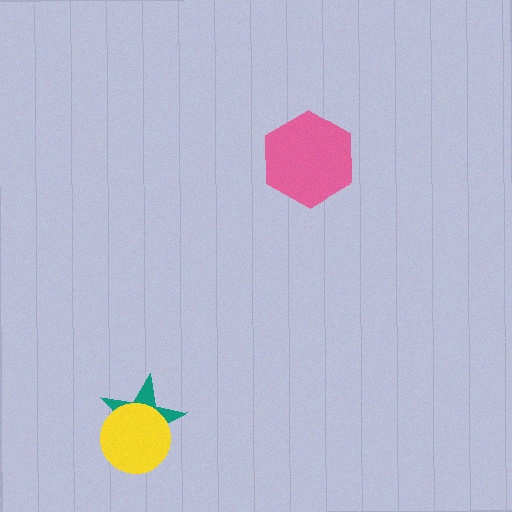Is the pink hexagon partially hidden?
No, no other shape covers it.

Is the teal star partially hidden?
Yes, it is partially covered by another shape.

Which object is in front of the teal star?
The yellow circle is in front of the teal star.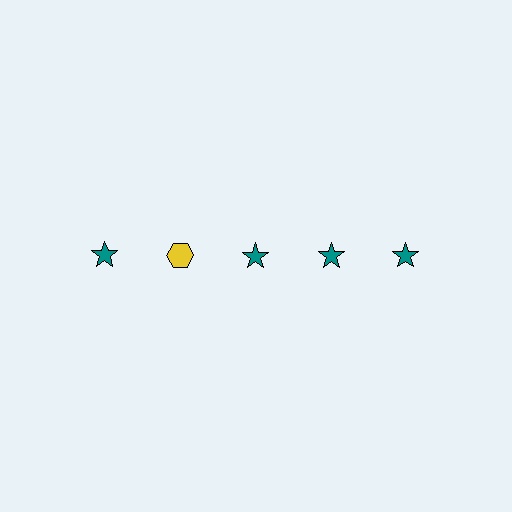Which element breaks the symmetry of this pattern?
The yellow hexagon in the top row, second from left column breaks the symmetry. All other shapes are teal stars.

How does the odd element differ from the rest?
It differs in both color (yellow instead of teal) and shape (hexagon instead of star).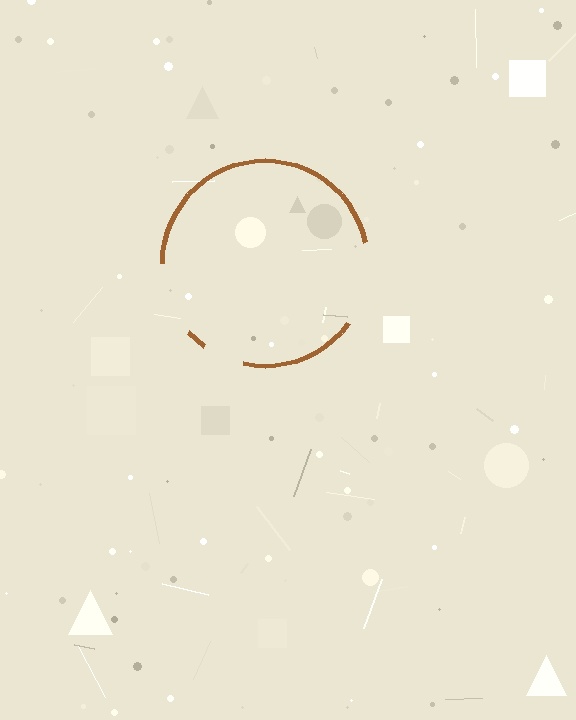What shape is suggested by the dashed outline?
The dashed outline suggests a circle.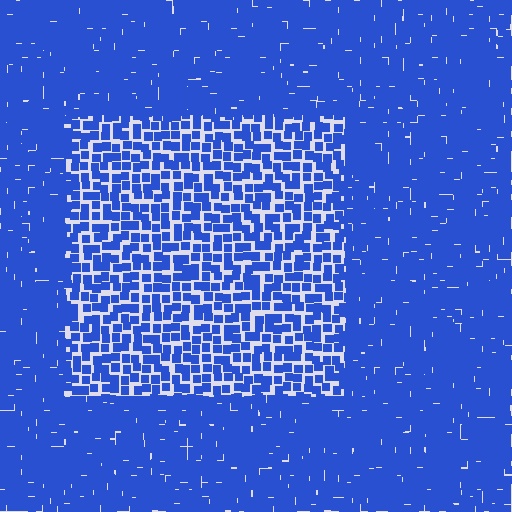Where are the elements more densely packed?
The elements are more densely packed outside the rectangle boundary.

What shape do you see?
I see a rectangle.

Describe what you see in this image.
The image contains small blue elements arranged at two different densities. A rectangle-shaped region is visible where the elements are less densely packed than the surrounding area.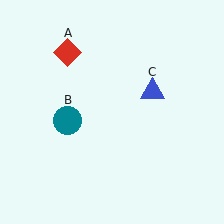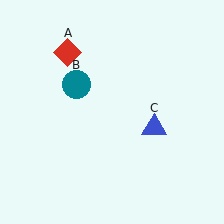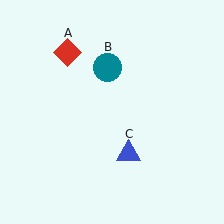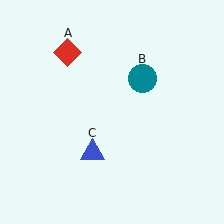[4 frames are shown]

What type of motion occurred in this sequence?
The teal circle (object B), blue triangle (object C) rotated clockwise around the center of the scene.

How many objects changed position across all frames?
2 objects changed position: teal circle (object B), blue triangle (object C).